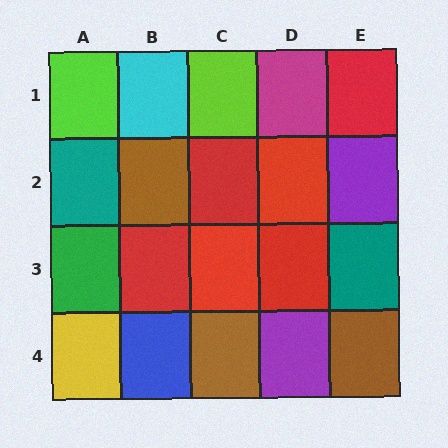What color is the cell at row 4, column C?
Brown.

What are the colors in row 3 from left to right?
Green, red, red, red, teal.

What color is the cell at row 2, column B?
Brown.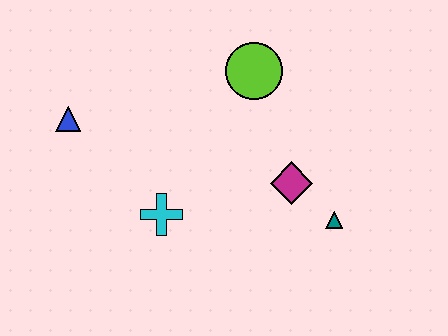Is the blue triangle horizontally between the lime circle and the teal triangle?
No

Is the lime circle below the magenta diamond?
No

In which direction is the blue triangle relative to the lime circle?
The blue triangle is to the left of the lime circle.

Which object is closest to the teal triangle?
The magenta diamond is closest to the teal triangle.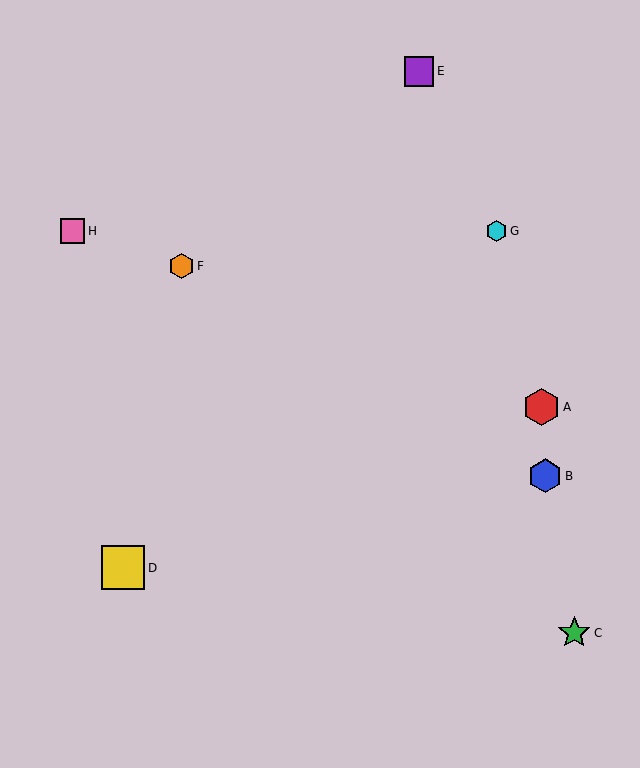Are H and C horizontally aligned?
No, H is at y≈231 and C is at y≈633.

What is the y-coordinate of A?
Object A is at y≈407.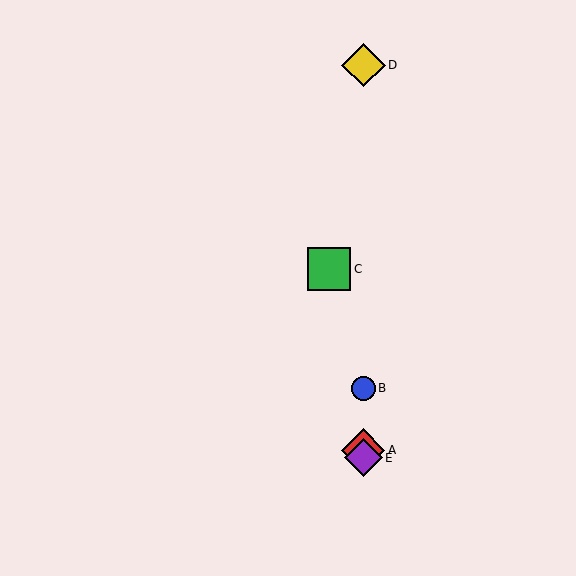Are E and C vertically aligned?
No, E is at x≈363 and C is at x≈329.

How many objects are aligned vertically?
4 objects (A, B, D, E) are aligned vertically.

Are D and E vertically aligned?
Yes, both are at x≈363.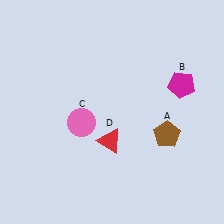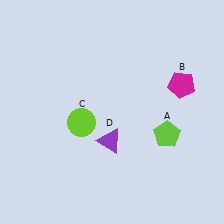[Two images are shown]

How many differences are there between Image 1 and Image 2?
There are 3 differences between the two images.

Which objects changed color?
A changed from brown to lime. C changed from pink to lime. D changed from red to purple.